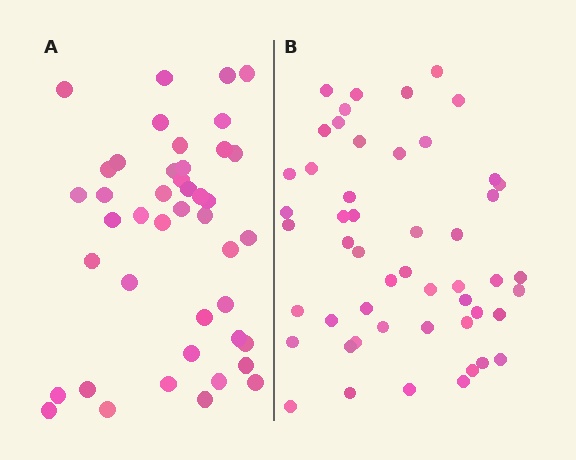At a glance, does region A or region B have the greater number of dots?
Region B (the right region) has more dots.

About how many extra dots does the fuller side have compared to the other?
Region B has roughly 8 or so more dots than region A.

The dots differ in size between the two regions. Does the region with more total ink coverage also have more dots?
No. Region A has more total ink coverage because its dots are larger, but region B actually contains more individual dots. Total area can be misleading — the number of items is what matters here.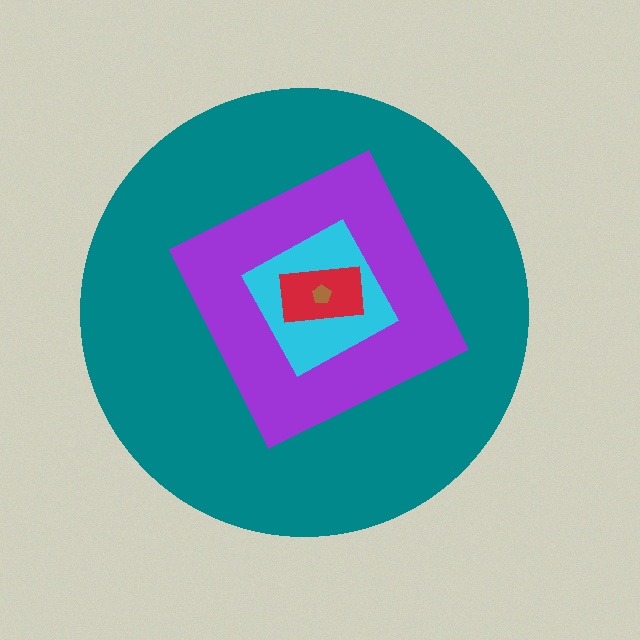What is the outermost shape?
The teal circle.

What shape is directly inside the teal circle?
The purple square.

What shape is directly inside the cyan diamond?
The red rectangle.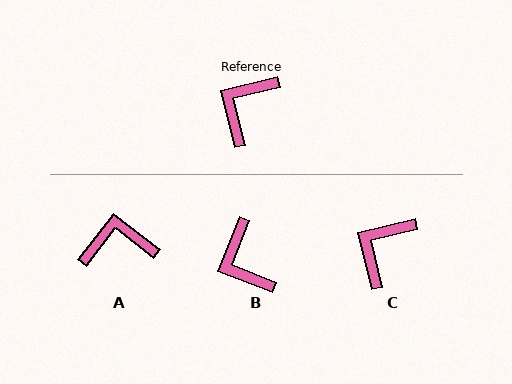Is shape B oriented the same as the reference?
No, it is off by about 55 degrees.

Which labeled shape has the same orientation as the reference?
C.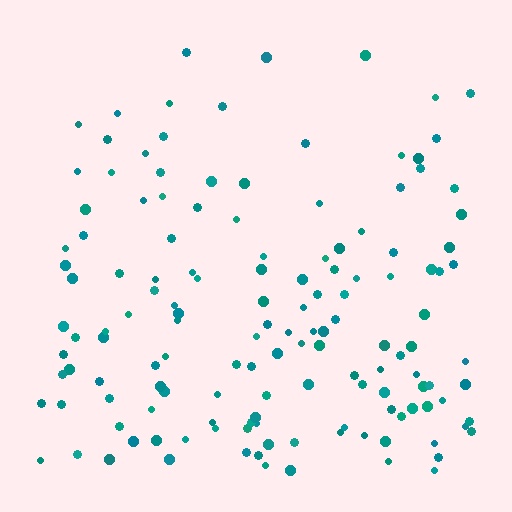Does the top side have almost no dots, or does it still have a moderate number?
Still a moderate number, just noticeably fewer than the bottom.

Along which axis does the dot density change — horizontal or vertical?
Vertical.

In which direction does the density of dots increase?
From top to bottom, with the bottom side densest.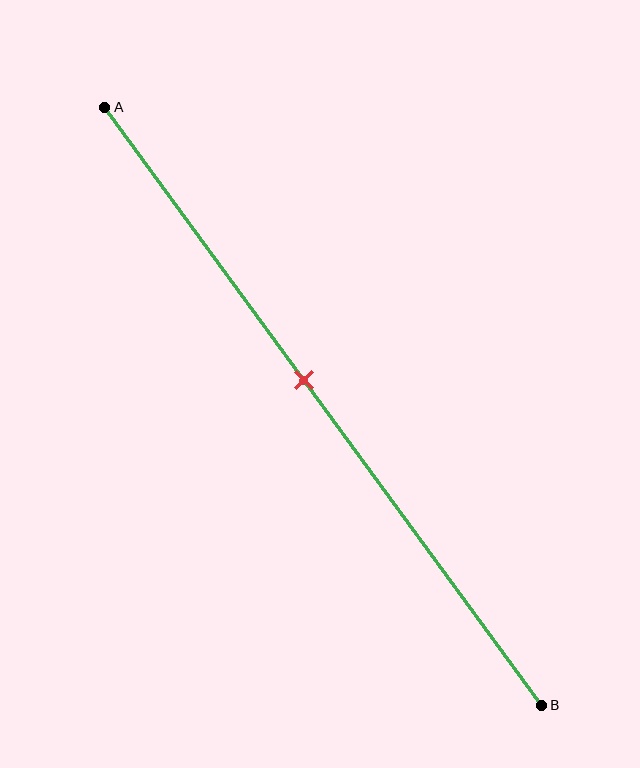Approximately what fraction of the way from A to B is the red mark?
The red mark is approximately 45% of the way from A to B.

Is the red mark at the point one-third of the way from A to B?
No, the mark is at about 45% from A, not at the 33% one-third point.